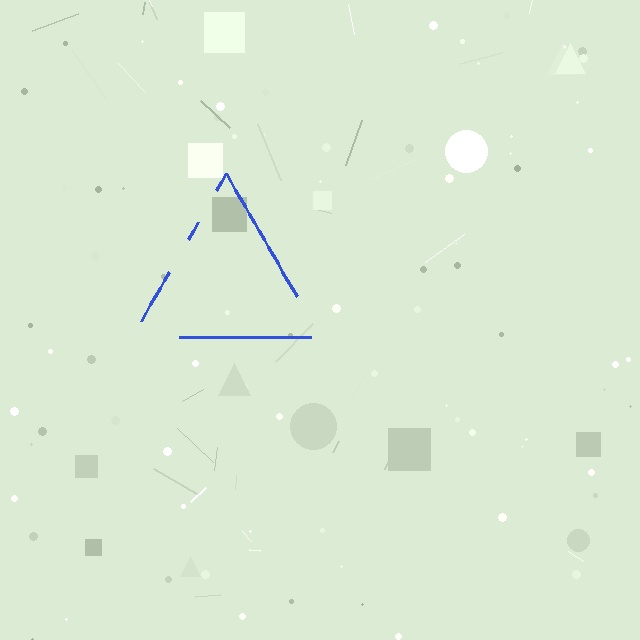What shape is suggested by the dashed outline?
The dashed outline suggests a triangle.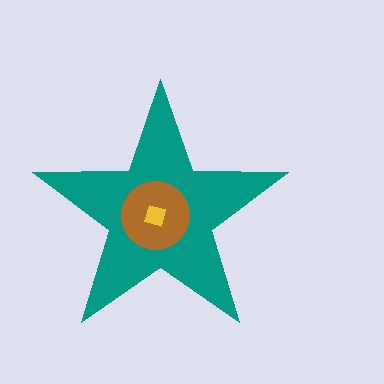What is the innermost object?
The yellow square.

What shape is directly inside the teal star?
The brown circle.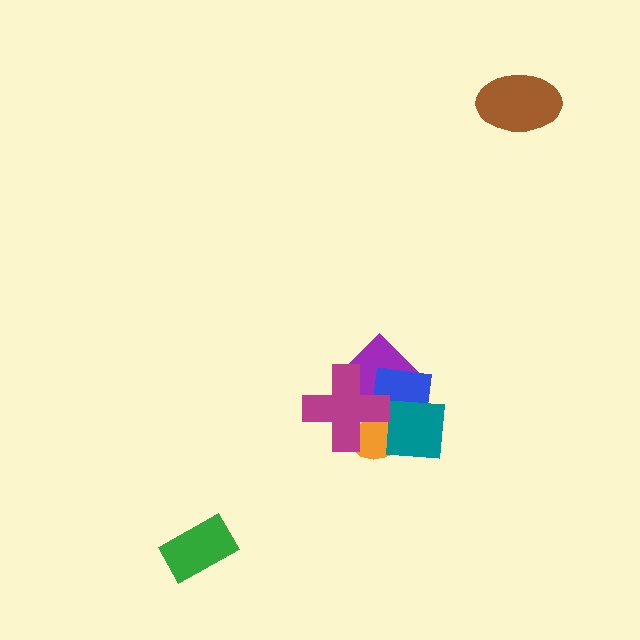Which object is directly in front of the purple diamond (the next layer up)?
The blue square is directly in front of the purple diamond.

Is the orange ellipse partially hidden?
Yes, it is partially covered by another shape.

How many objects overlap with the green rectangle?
0 objects overlap with the green rectangle.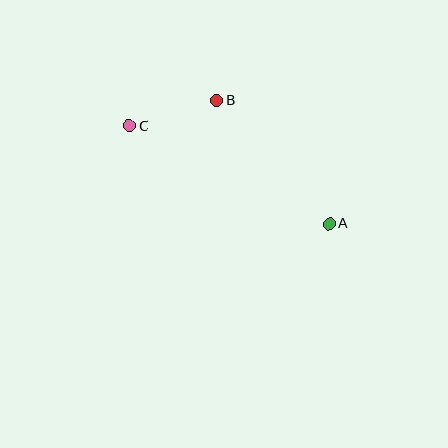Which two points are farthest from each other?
Points A and C are farthest from each other.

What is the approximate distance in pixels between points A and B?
The distance between A and B is approximately 167 pixels.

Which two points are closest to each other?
Points B and C are closest to each other.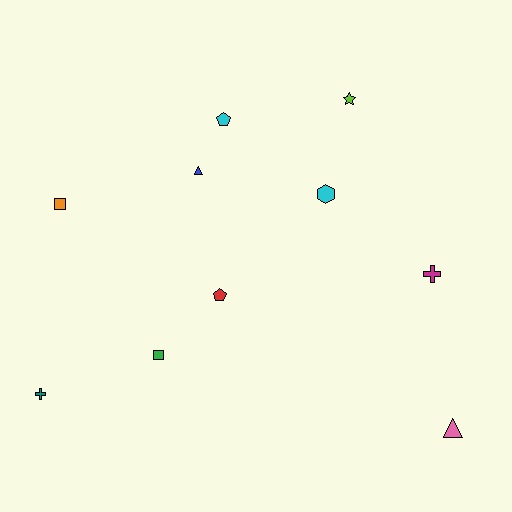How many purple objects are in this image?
There are no purple objects.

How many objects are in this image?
There are 10 objects.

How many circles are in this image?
There are no circles.